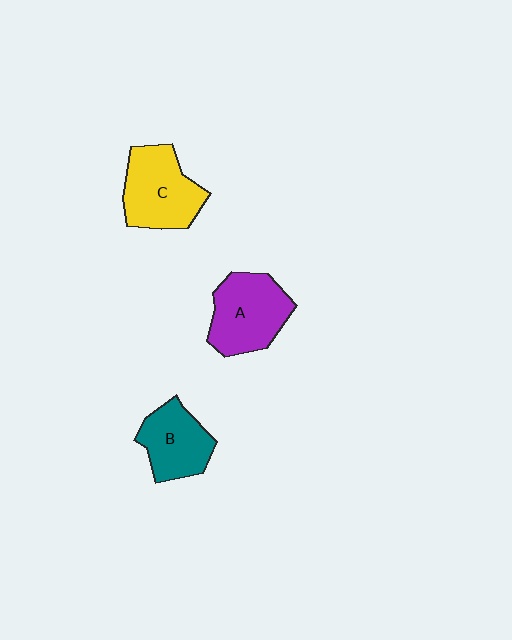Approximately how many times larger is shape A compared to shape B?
Approximately 1.2 times.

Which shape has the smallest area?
Shape B (teal).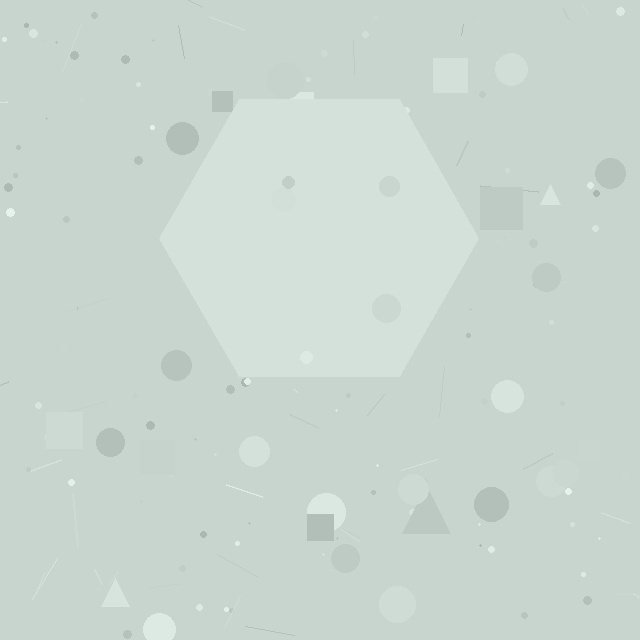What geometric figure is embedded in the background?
A hexagon is embedded in the background.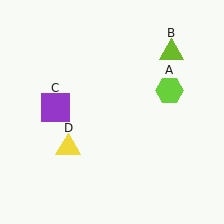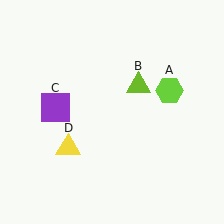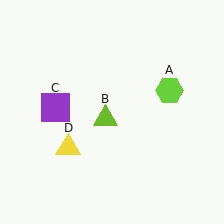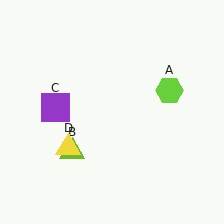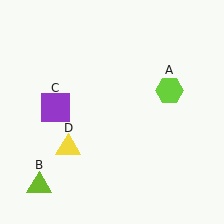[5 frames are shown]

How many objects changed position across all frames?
1 object changed position: lime triangle (object B).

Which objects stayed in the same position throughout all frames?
Lime hexagon (object A) and purple square (object C) and yellow triangle (object D) remained stationary.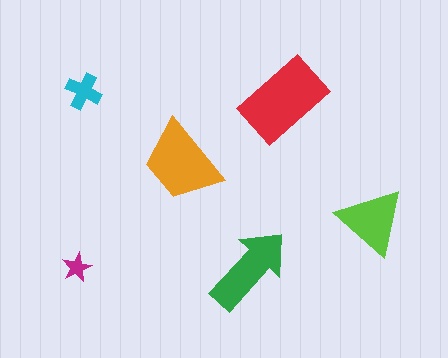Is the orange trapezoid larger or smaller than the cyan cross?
Larger.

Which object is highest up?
The cyan cross is topmost.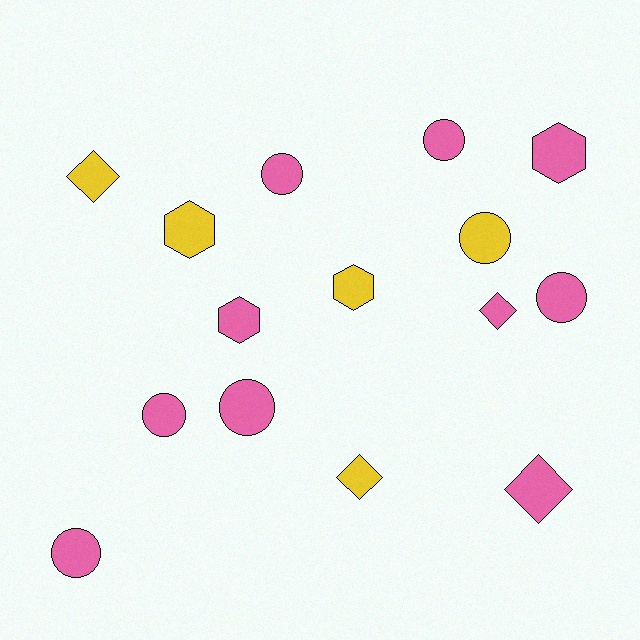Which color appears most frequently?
Pink, with 10 objects.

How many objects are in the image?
There are 15 objects.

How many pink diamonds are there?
There are 2 pink diamonds.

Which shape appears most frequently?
Circle, with 7 objects.